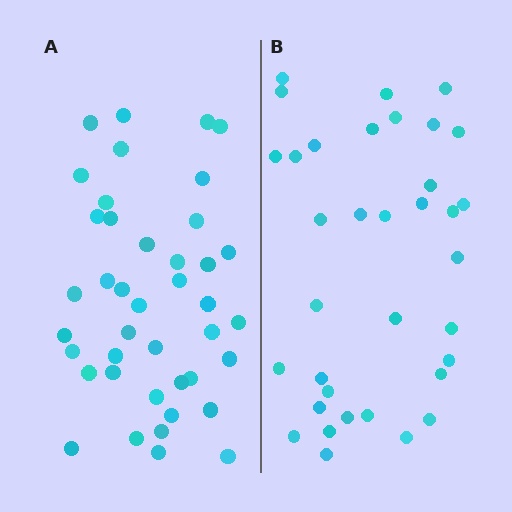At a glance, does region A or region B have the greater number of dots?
Region A (the left region) has more dots.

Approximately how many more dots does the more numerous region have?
Region A has about 6 more dots than region B.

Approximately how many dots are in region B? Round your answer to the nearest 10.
About 40 dots. (The exact count is 35, which rounds to 40.)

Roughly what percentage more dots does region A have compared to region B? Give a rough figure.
About 15% more.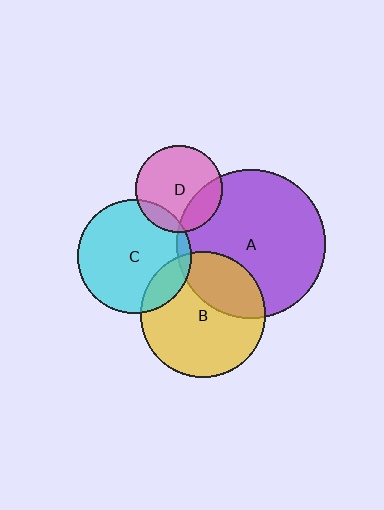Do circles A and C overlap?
Yes.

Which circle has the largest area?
Circle A (purple).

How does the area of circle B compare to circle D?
Approximately 2.1 times.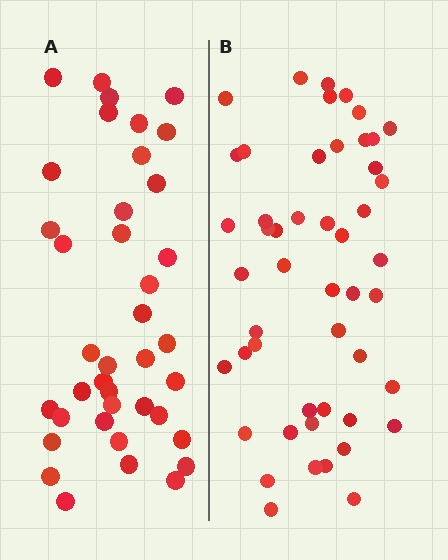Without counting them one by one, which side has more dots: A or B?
Region B (the right region) has more dots.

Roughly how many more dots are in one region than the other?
Region B has roughly 10 or so more dots than region A.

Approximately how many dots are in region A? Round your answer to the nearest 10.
About 40 dots. (The exact count is 39, which rounds to 40.)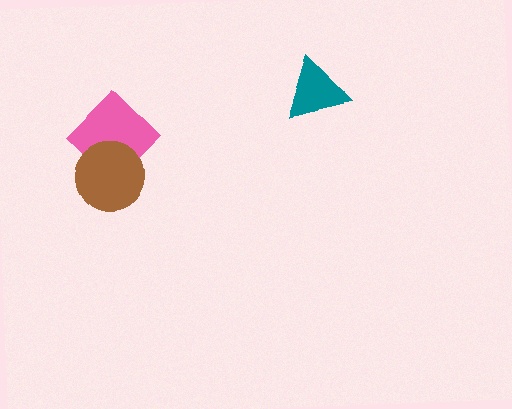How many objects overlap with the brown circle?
1 object overlaps with the brown circle.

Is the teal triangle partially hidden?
No, no other shape covers it.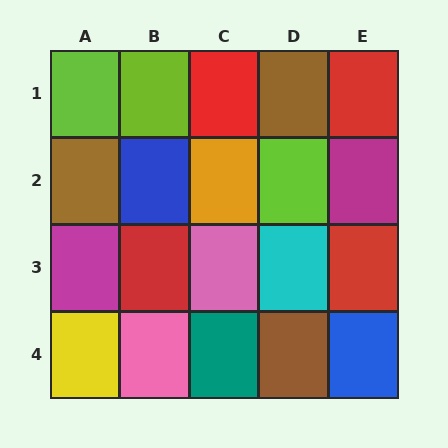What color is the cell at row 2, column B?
Blue.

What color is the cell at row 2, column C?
Orange.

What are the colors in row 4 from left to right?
Yellow, pink, teal, brown, blue.